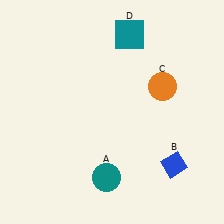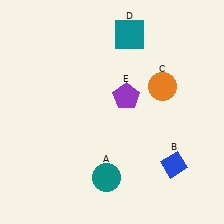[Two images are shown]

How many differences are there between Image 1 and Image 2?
There is 1 difference between the two images.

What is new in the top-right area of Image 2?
A purple pentagon (E) was added in the top-right area of Image 2.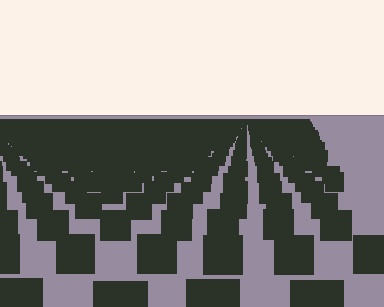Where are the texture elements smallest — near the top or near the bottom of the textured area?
Near the top.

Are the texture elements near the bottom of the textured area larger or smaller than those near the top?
Larger. Near the bottom, elements are closer to the viewer and appear at a bigger on-screen size.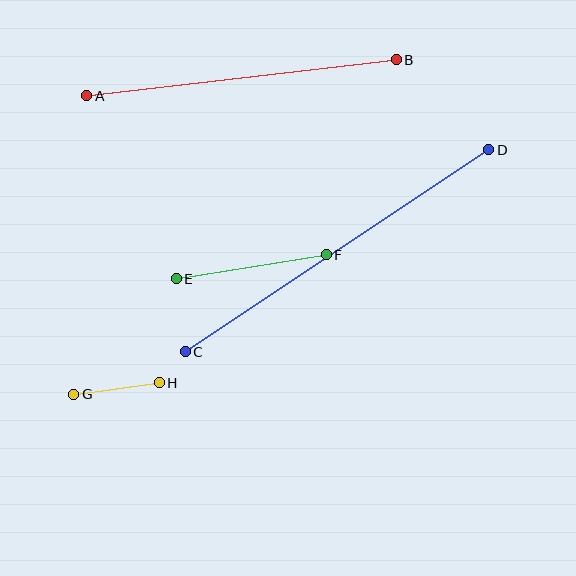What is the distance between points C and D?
The distance is approximately 365 pixels.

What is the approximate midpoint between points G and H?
The midpoint is at approximately (117, 388) pixels.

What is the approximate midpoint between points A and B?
The midpoint is at approximately (242, 78) pixels.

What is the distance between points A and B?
The distance is approximately 312 pixels.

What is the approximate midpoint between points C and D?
The midpoint is at approximately (337, 251) pixels.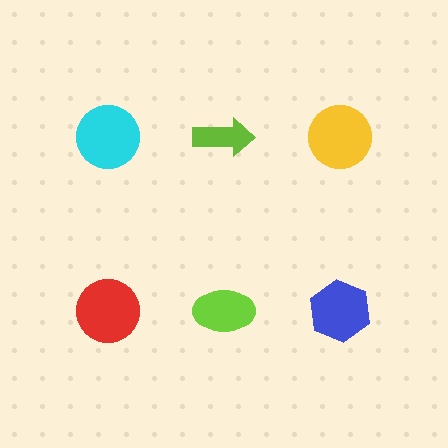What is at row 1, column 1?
A cyan circle.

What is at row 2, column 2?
A lime ellipse.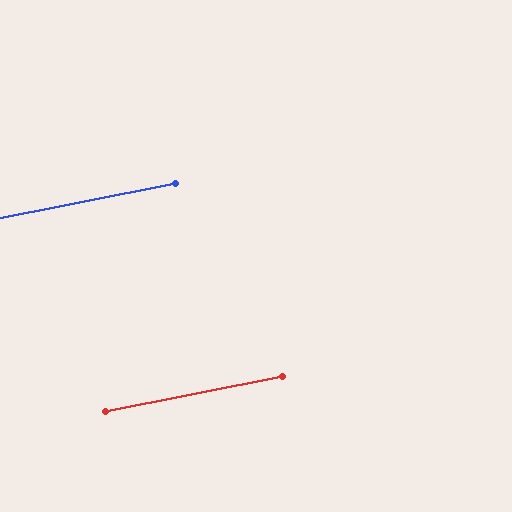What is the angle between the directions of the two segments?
Approximately 0 degrees.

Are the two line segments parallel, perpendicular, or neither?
Parallel — their directions differ by only 0.0°.